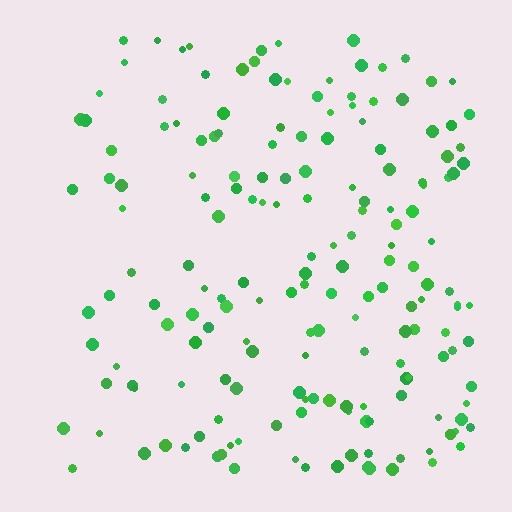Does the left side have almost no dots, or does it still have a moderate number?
Still a moderate number, just noticeably fewer than the right.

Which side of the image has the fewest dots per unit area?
The left.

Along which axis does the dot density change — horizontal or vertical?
Horizontal.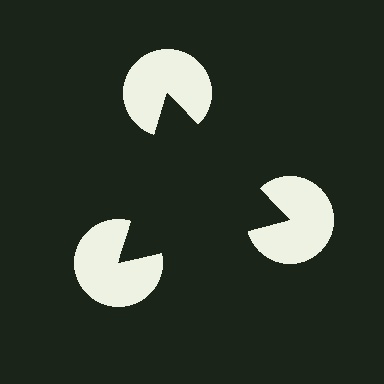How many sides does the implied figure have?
3 sides.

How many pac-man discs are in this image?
There are 3 — one at each vertex of the illusory triangle.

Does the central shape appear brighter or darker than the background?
It typically appears slightly darker than the background, even though no actual brightness change is drawn.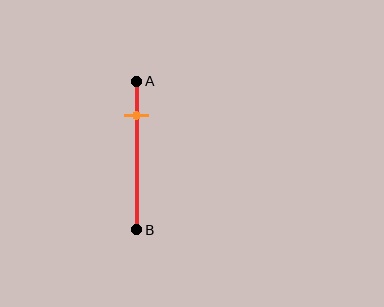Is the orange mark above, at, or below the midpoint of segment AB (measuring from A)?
The orange mark is above the midpoint of segment AB.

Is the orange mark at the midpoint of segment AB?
No, the mark is at about 25% from A, not at the 50% midpoint.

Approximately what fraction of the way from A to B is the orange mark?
The orange mark is approximately 25% of the way from A to B.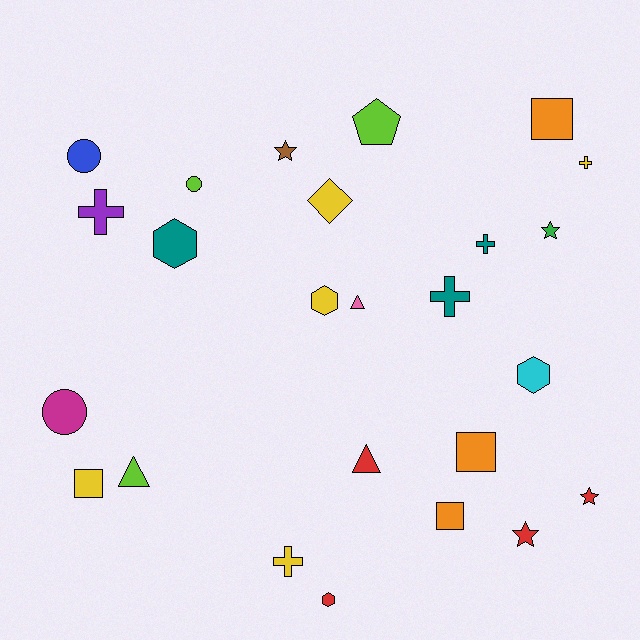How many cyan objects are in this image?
There is 1 cyan object.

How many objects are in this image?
There are 25 objects.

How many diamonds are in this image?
There is 1 diamond.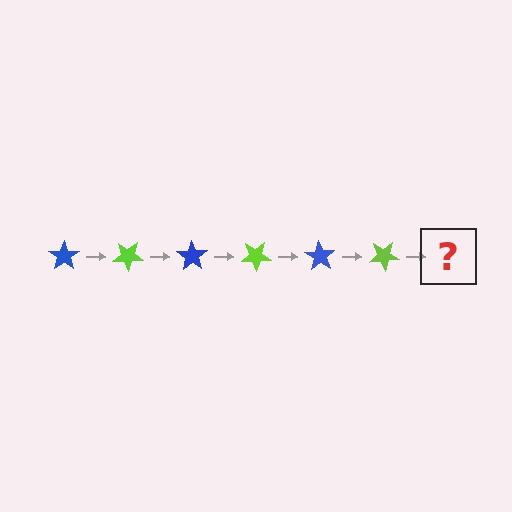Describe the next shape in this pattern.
It should be a blue star, rotated 210 degrees from the start.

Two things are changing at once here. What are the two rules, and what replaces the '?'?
The two rules are that it rotates 35 degrees each step and the color cycles through blue and lime. The '?' should be a blue star, rotated 210 degrees from the start.